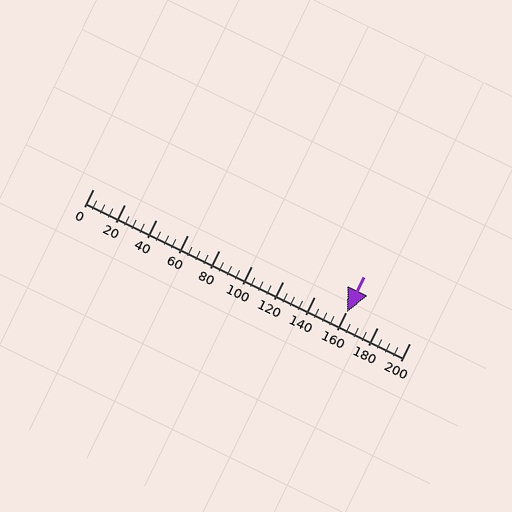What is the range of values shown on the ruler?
The ruler shows values from 0 to 200.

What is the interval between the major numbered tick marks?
The major tick marks are spaced 20 units apart.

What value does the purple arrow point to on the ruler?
The purple arrow points to approximately 160.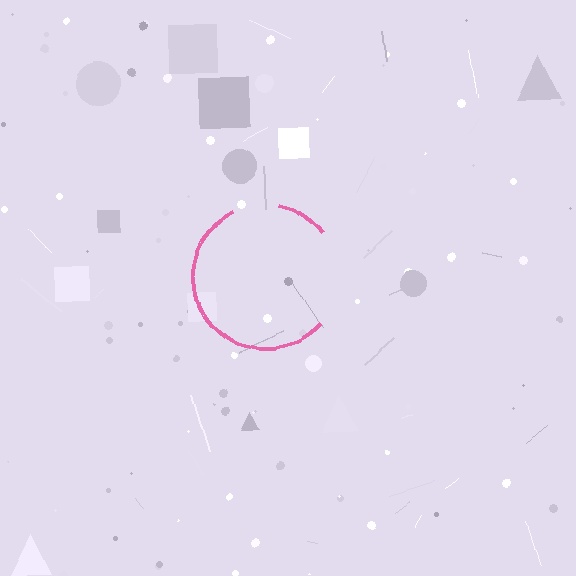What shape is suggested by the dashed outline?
The dashed outline suggests a circle.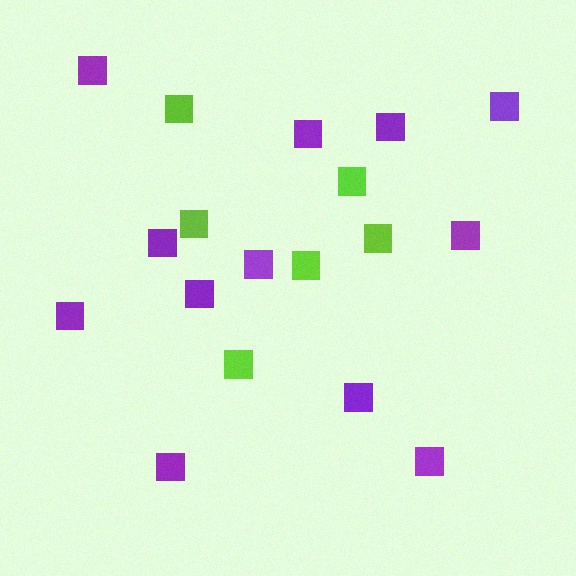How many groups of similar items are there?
There are 2 groups: one group of purple squares (12) and one group of lime squares (6).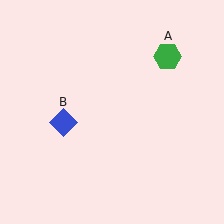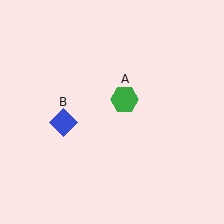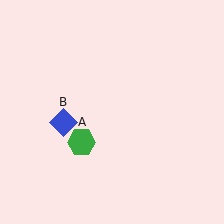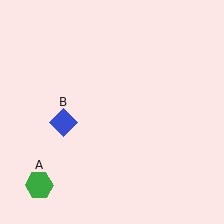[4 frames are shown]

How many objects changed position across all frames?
1 object changed position: green hexagon (object A).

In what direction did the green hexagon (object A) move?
The green hexagon (object A) moved down and to the left.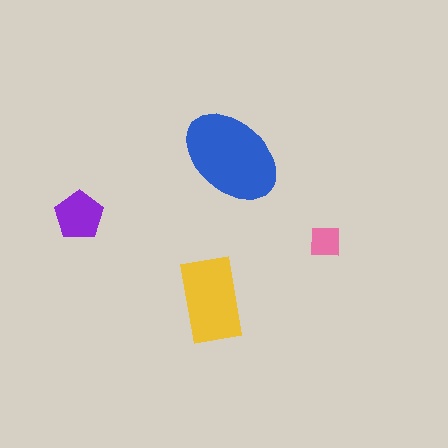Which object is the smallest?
The pink square.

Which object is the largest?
The blue ellipse.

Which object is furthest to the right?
The pink square is rightmost.